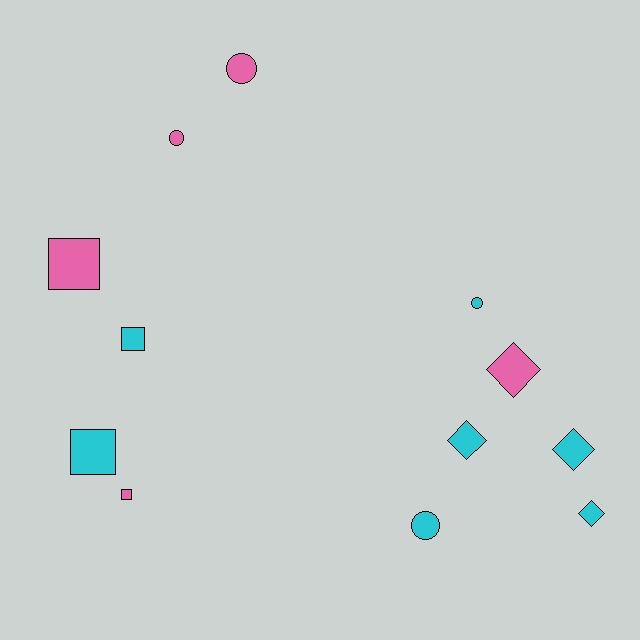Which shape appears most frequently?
Circle, with 4 objects.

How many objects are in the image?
There are 12 objects.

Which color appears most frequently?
Cyan, with 7 objects.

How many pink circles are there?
There are 2 pink circles.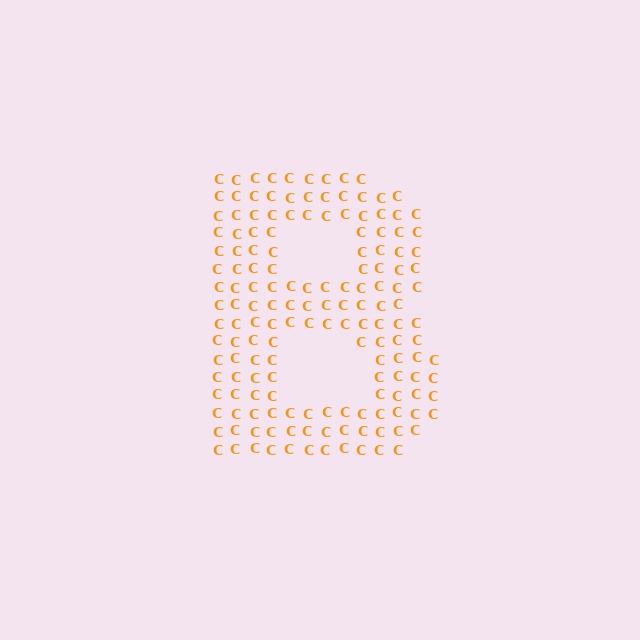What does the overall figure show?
The overall figure shows the letter B.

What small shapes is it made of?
It is made of small letter C's.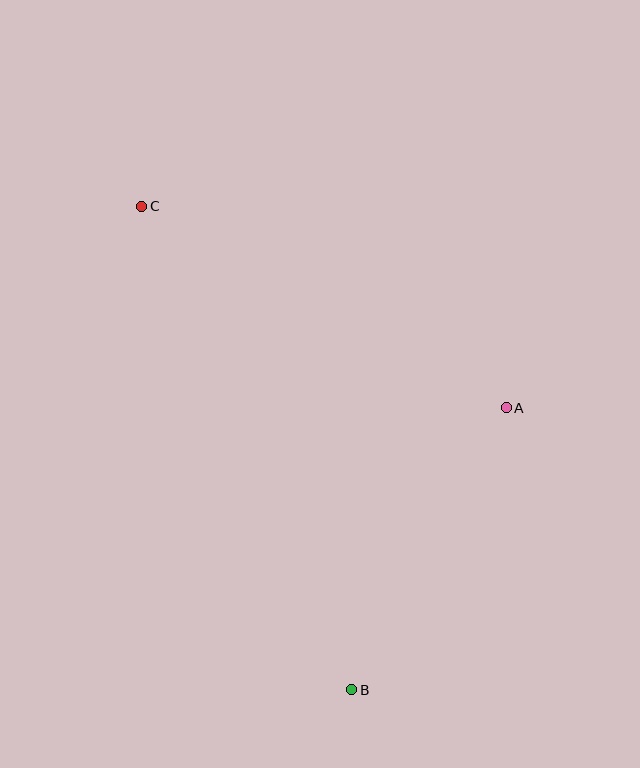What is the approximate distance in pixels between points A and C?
The distance between A and C is approximately 416 pixels.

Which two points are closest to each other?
Points A and B are closest to each other.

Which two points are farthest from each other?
Points B and C are farthest from each other.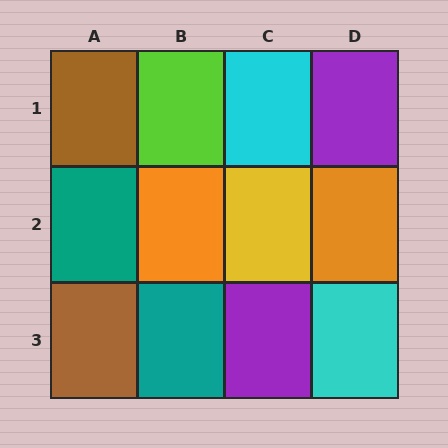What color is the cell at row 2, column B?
Orange.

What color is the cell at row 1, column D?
Purple.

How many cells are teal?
2 cells are teal.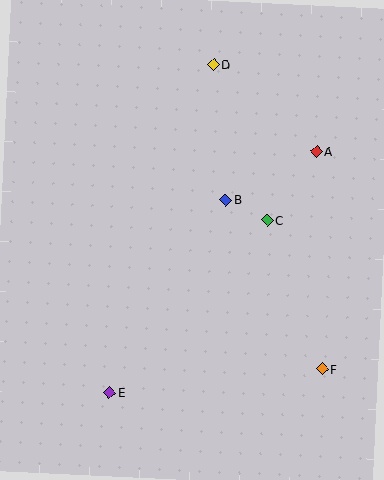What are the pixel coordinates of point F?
Point F is at (322, 369).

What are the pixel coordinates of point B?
Point B is at (226, 200).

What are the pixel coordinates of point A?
Point A is at (317, 151).